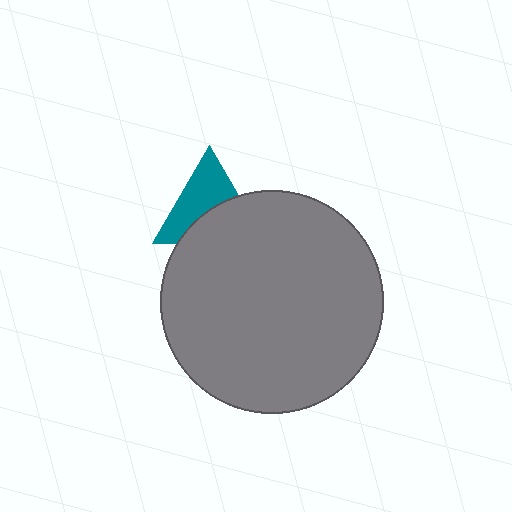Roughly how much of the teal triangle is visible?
About half of it is visible (roughly 55%).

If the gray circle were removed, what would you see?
You would see the complete teal triangle.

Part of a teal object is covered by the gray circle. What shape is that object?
It is a triangle.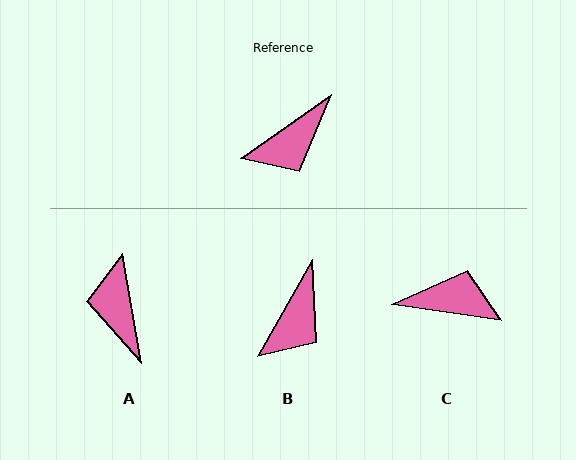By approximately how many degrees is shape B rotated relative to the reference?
Approximately 26 degrees counter-clockwise.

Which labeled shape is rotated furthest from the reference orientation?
C, about 137 degrees away.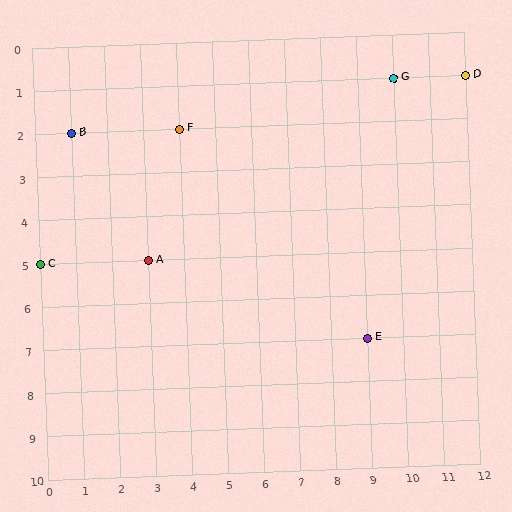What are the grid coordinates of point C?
Point C is at grid coordinates (0, 5).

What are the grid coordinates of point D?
Point D is at grid coordinates (12, 1).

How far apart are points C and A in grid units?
Points C and A are 3 columns apart.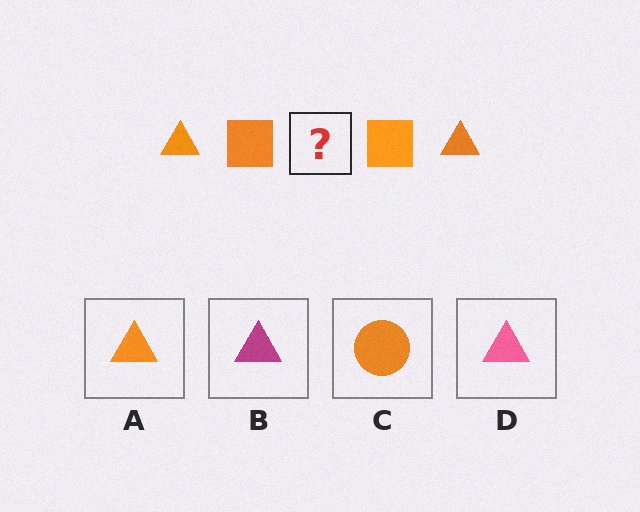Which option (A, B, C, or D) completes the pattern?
A.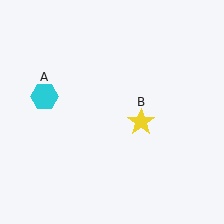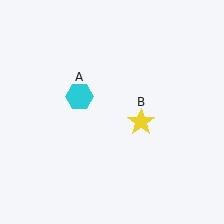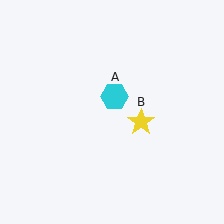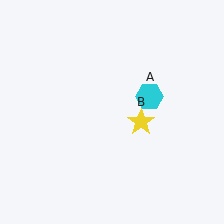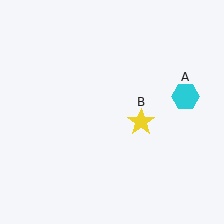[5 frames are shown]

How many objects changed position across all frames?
1 object changed position: cyan hexagon (object A).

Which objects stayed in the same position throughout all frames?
Yellow star (object B) remained stationary.